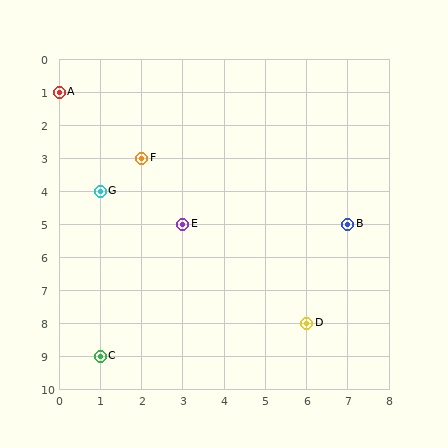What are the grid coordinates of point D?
Point D is at grid coordinates (6, 8).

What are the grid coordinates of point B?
Point B is at grid coordinates (7, 5).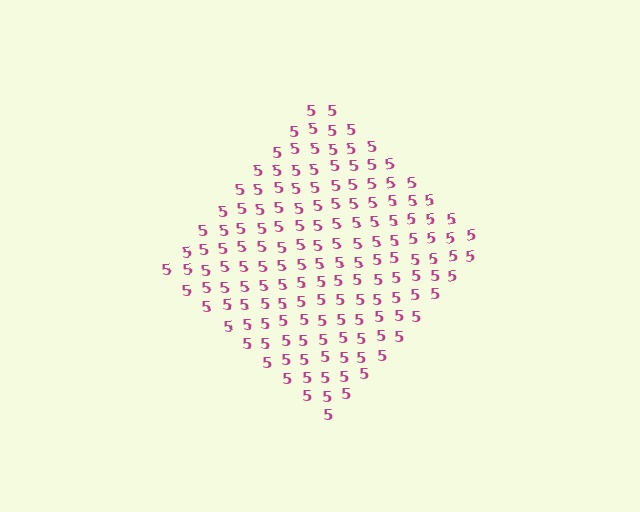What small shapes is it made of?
It is made of small digit 5's.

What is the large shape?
The large shape is a diamond.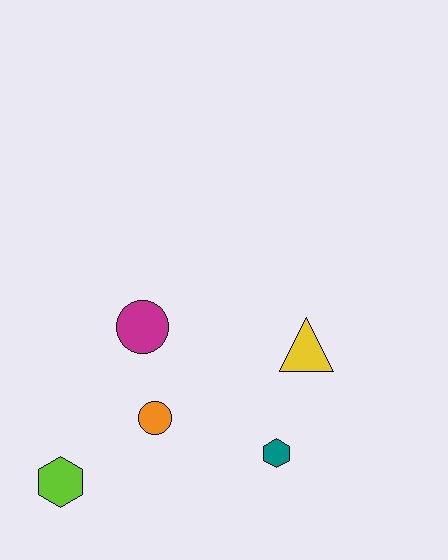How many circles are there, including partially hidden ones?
There are 2 circles.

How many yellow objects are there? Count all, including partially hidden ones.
There is 1 yellow object.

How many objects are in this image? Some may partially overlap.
There are 5 objects.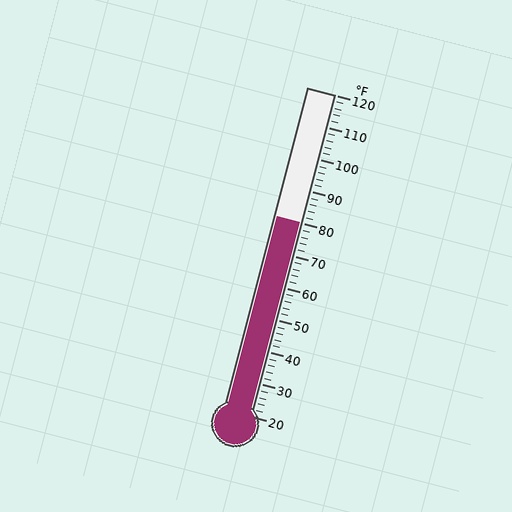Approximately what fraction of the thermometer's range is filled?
The thermometer is filled to approximately 60% of its range.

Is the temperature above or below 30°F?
The temperature is above 30°F.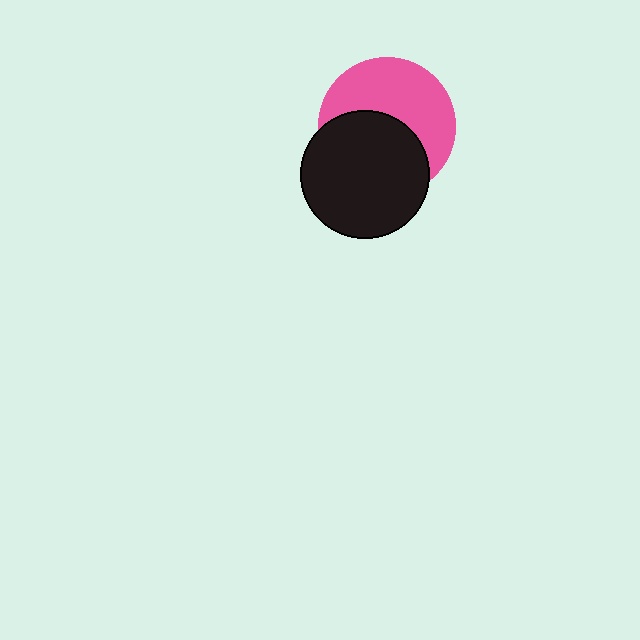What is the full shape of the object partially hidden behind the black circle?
The partially hidden object is a pink circle.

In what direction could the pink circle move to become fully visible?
The pink circle could move up. That would shift it out from behind the black circle entirely.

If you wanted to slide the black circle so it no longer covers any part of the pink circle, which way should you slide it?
Slide it down — that is the most direct way to separate the two shapes.